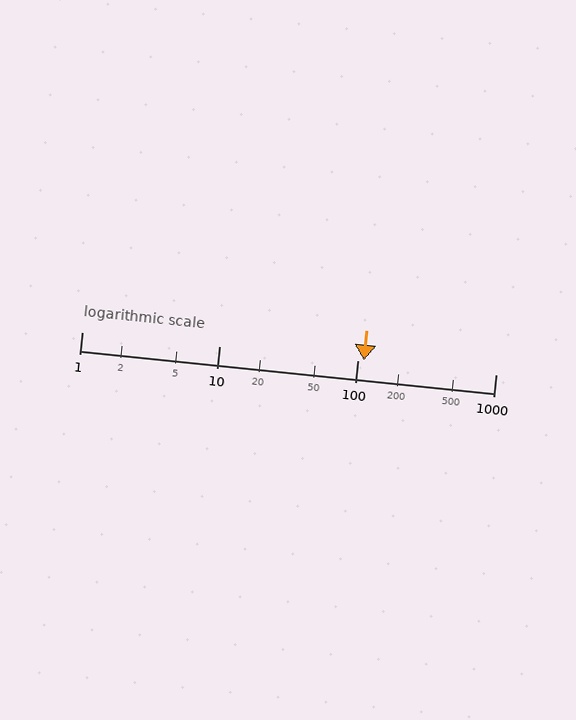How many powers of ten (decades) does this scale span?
The scale spans 3 decades, from 1 to 1000.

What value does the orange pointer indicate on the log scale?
The pointer indicates approximately 110.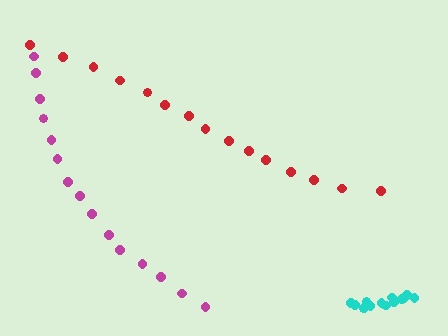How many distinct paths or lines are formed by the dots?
There are 3 distinct paths.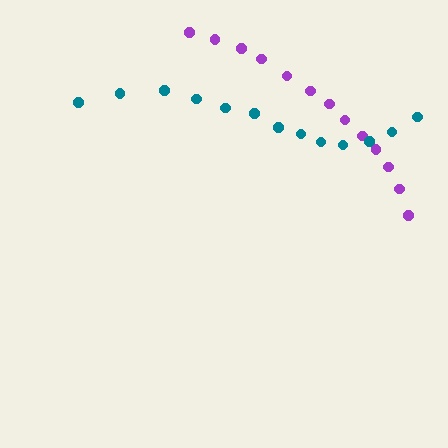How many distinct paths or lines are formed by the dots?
There are 2 distinct paths.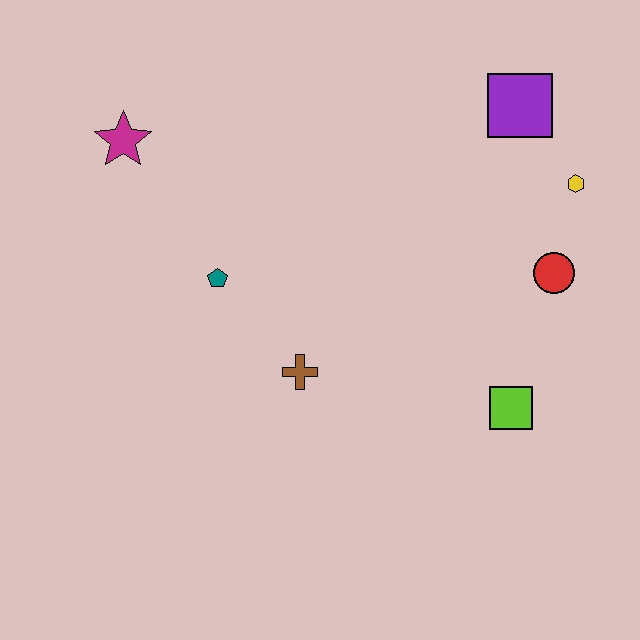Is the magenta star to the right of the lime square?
No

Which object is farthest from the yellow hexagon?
The magenta star is farthest from the yellow hexagon.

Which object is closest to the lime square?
The red circle is closest to the lime square.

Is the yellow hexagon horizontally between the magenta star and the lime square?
No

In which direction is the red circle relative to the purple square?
The red circle is below the purple square.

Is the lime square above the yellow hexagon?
No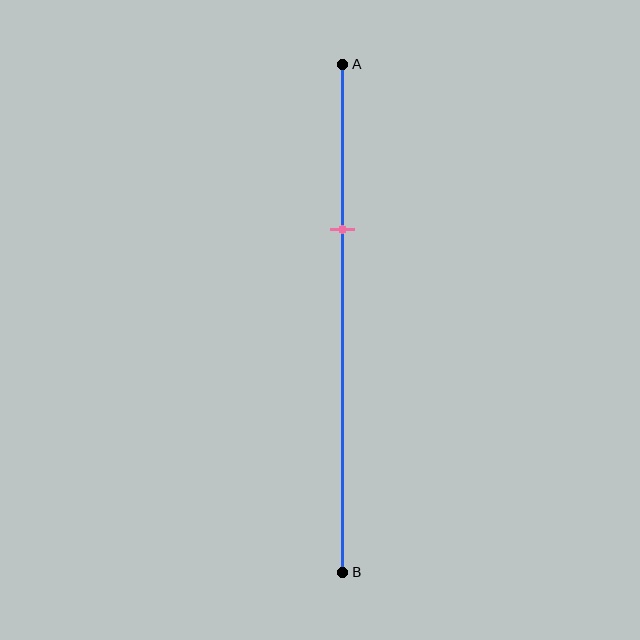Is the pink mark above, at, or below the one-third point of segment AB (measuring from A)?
The pink mark is approximately at the one-third point of segment AB.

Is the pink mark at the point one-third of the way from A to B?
Yes, the mark is approximately at the one-third point.